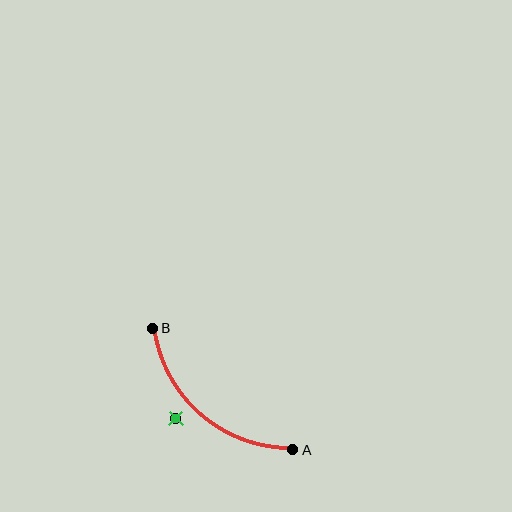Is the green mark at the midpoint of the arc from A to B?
No — the green mark does not lie on the arc at all. It sits slightly outside the curve.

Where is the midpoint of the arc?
The arc midpoint is the point on the curve farthest from the straight line joining A and B. It sits below and to the left of that line.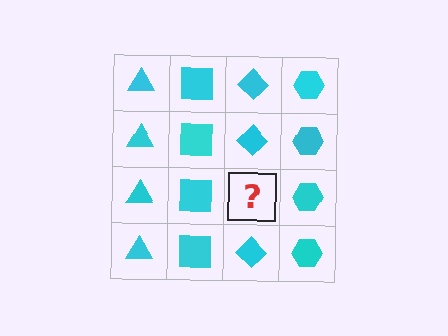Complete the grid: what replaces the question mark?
The question mark should be replaced with a cyan diamond.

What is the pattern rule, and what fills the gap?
The rule is that each column has a consistent shape. The gap should be filled with a cyan diamond.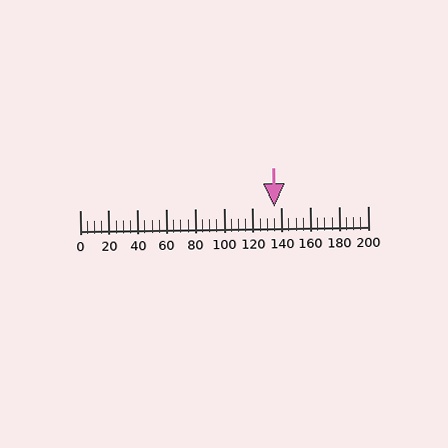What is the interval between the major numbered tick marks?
The major tick marks are spaced 20 units apart.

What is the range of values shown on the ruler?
The ruler shows values from 0 to 200.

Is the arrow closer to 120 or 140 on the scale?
The arrow is closer to 140.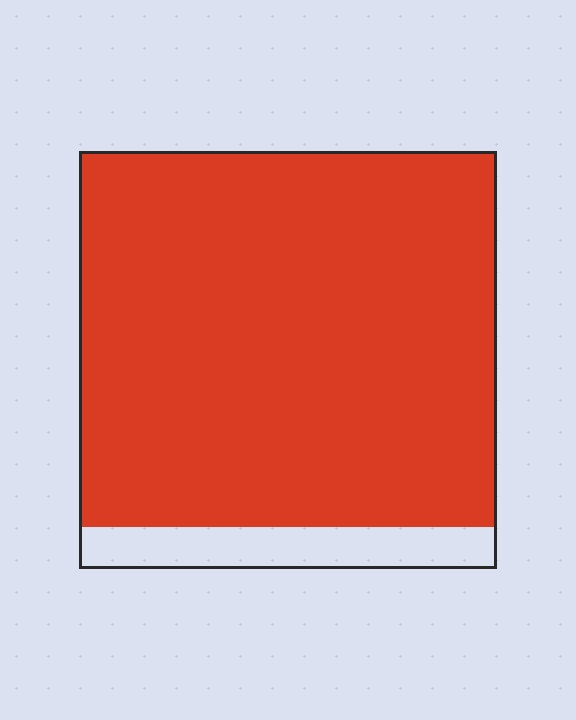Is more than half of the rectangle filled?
Yes.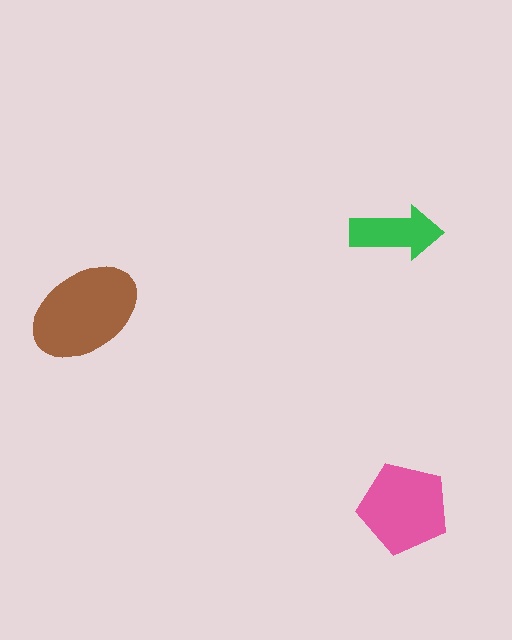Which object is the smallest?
The green arrow.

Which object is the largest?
The brown ellipse.